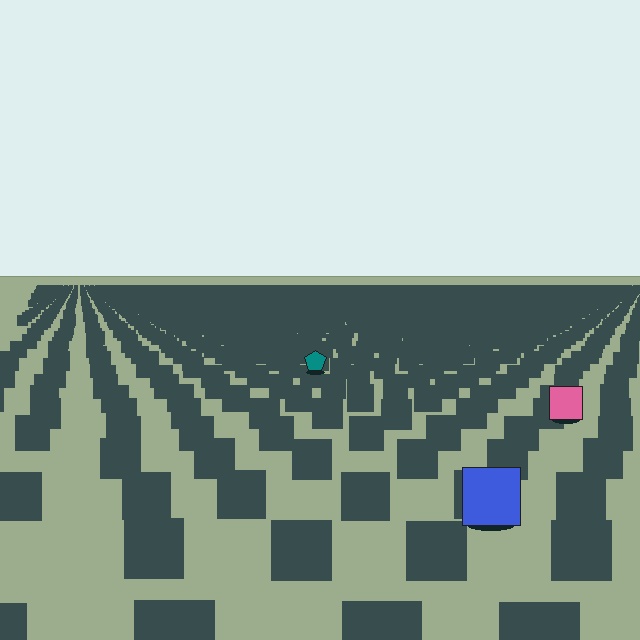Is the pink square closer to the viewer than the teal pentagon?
Yes. The pink square is closer — you can tell from the texture gradient: the ground texture is coarser near it.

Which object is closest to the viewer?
The blue square is closest. The texture marks near it are larger and more spread out.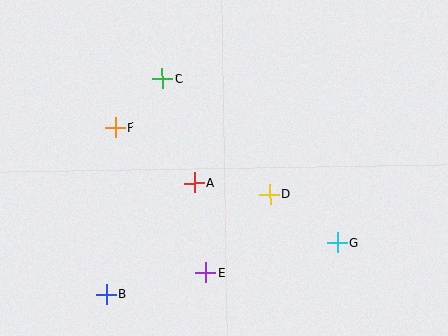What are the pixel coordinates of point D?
Point D is at (270, 194).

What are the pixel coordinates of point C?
Point C is at (162, 79).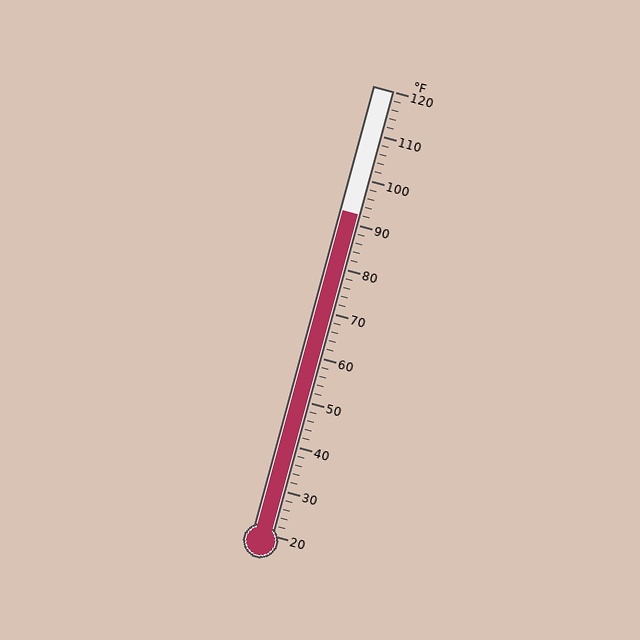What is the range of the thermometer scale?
The thermometer scale ranges from 20°F to 120°F.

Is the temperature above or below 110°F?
The temperature is below 110°F.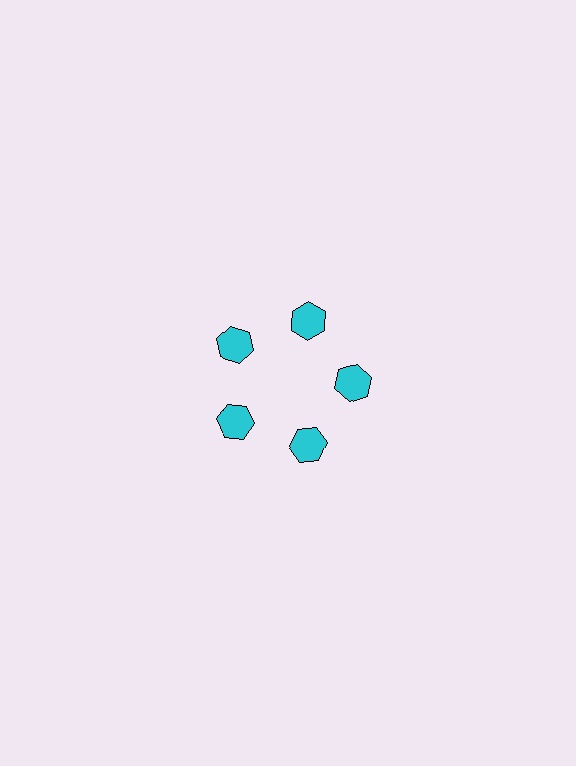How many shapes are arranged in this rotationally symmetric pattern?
There are 5 shapes, arranged in 5 groups of 1.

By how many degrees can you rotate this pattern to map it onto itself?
The pattern maps onto itself every 72 degrees of rotation.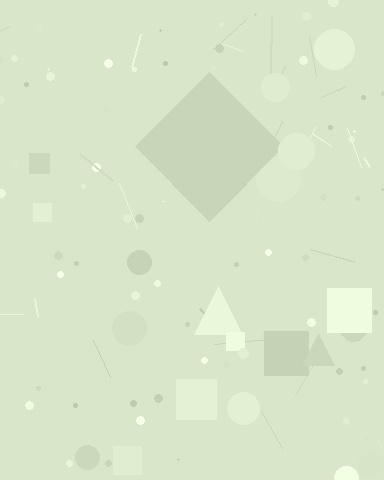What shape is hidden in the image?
A diamond is hidden in the image.